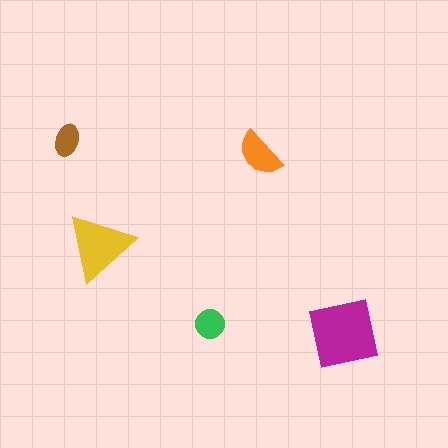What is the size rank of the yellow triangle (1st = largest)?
2nd.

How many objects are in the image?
There are 5 objects in the image.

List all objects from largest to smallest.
The magenta square, the yellow triangle, the orange semicircle, the green circle, the brown ellipse.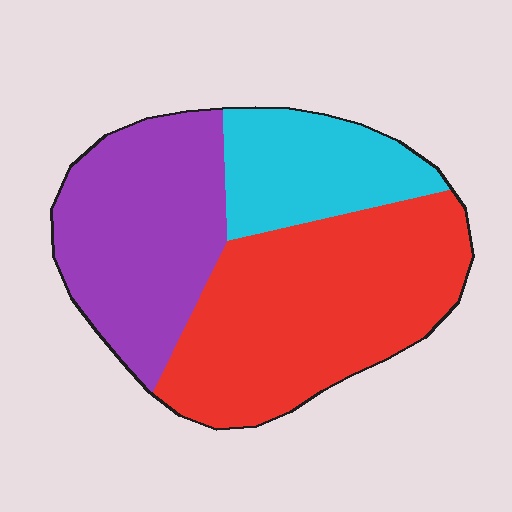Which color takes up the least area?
Cyan, at roughly 20%.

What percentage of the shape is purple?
Purple covers 34% of the shape.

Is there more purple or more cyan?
Purple.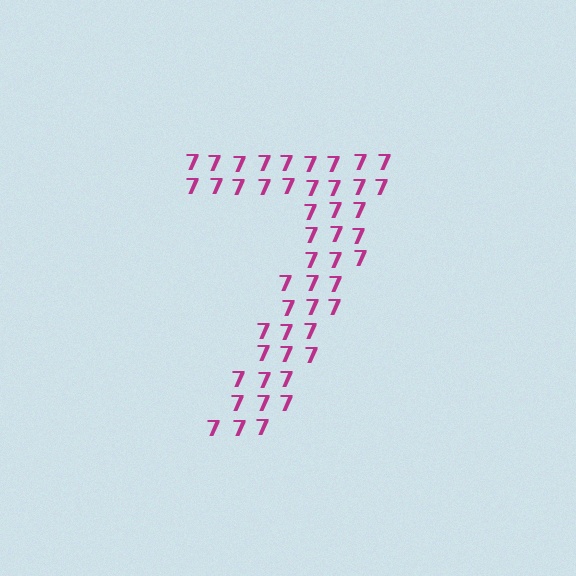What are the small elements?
The small elements are digit 7's.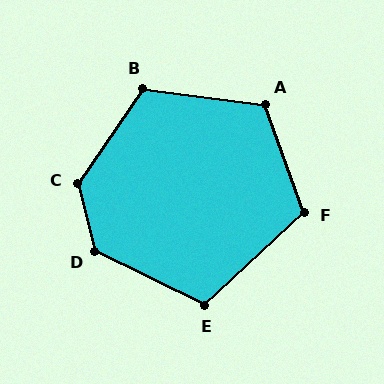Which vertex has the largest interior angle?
C, at approximately 132 degrees.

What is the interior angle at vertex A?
Approximately 117 degrees (obtuse).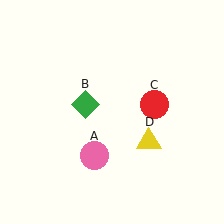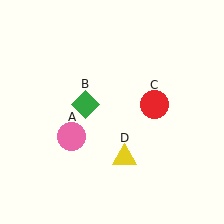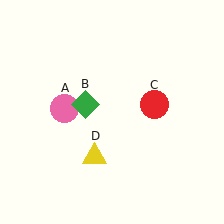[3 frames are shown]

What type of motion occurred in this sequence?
The pink circle (object A), yellow triangle (object D) rotated clockwise around the center of the scene.